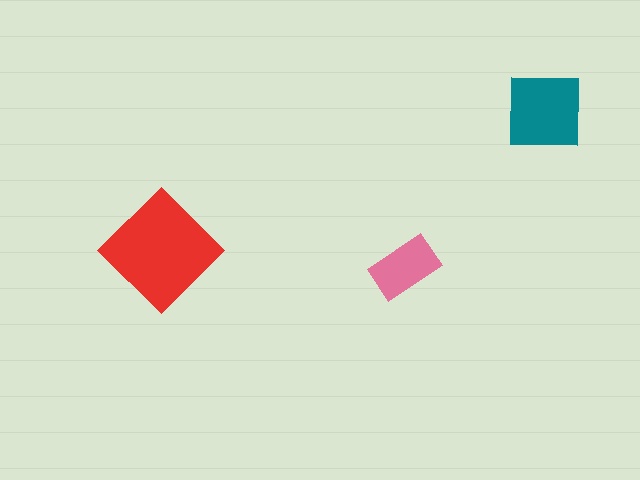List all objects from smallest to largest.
The pink rectangle, the teal square, the red diamond.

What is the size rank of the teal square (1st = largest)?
2nd.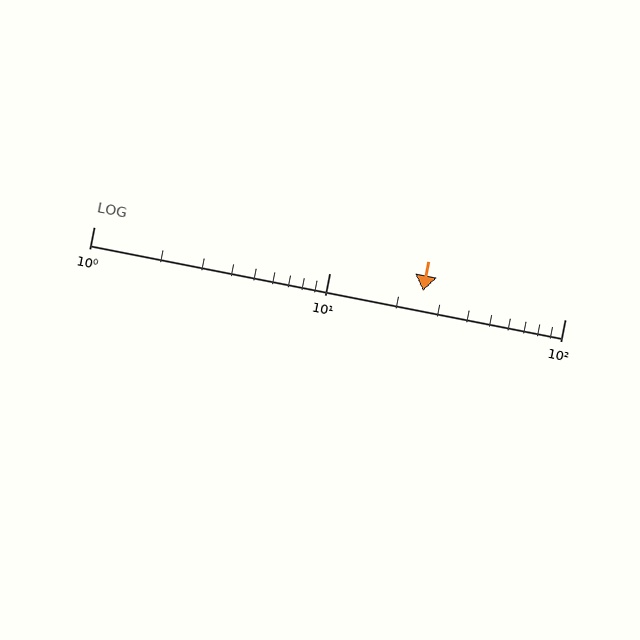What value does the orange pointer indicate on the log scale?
The pointer indicates approximately 25.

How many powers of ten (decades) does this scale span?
The scale spans 2 decades, from 1 to 100.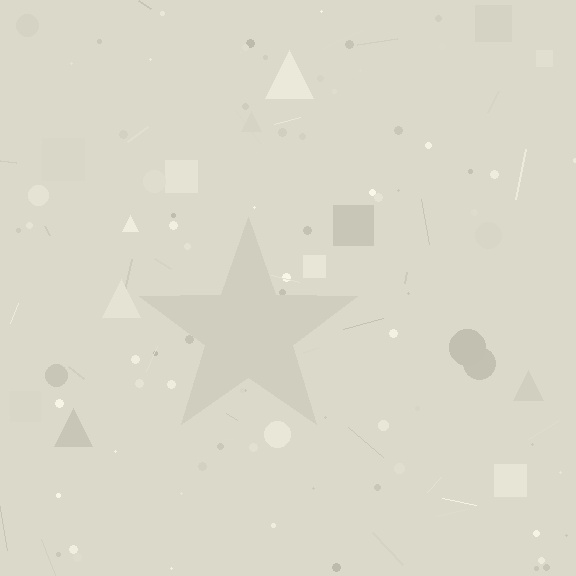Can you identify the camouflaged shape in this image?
The camouflaged shape is a star.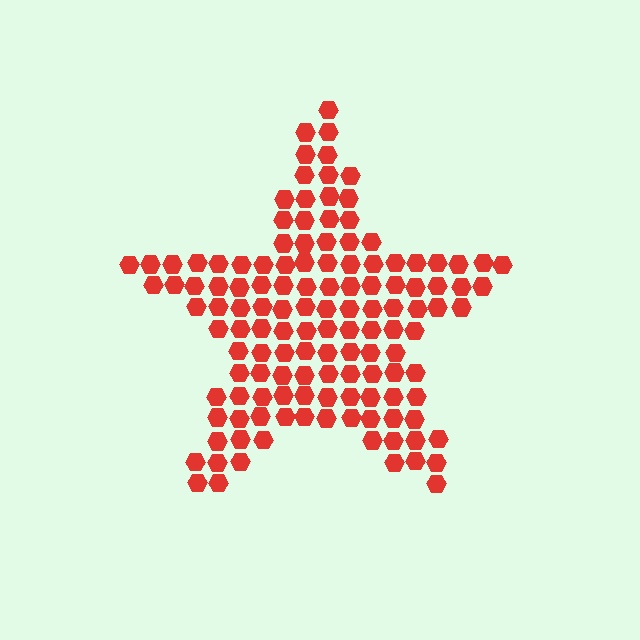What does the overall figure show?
The overall figure shows a star.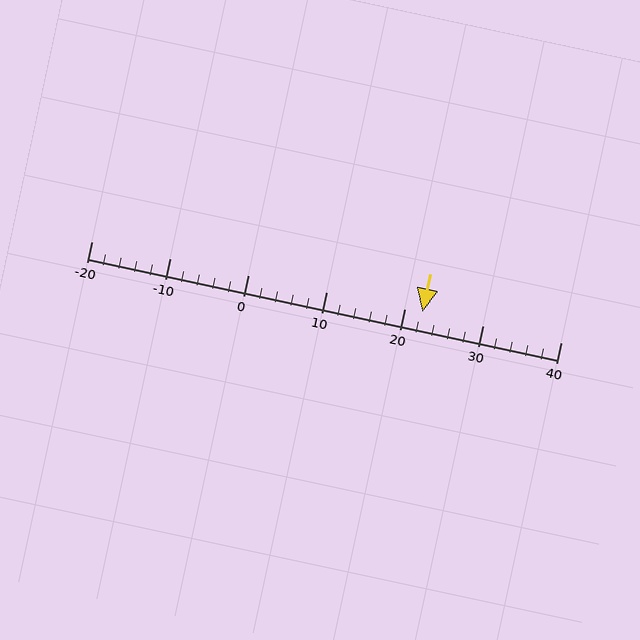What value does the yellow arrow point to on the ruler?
The yellow arrow points to approximately 22.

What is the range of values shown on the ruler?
The ruler shows values from -20 to 40.